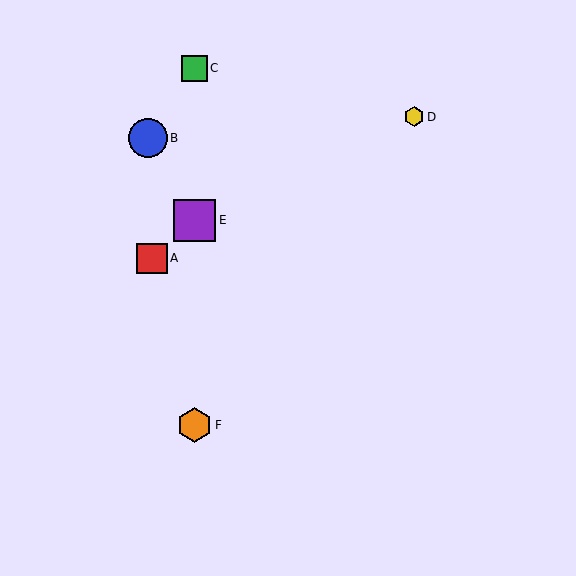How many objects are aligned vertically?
3 objects (C, E, F) are aligned vertically.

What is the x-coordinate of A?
Object A is at x≈152.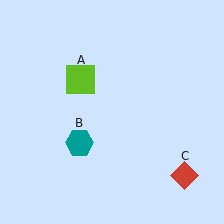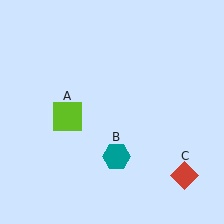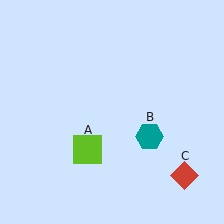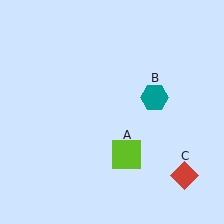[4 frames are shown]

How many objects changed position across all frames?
2 objects changed position: lime square (object A), teal hexagon (object B).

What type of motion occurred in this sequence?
The lime square (object A), teal hexagon (object B) rotated counterclockwise around the center of the scene.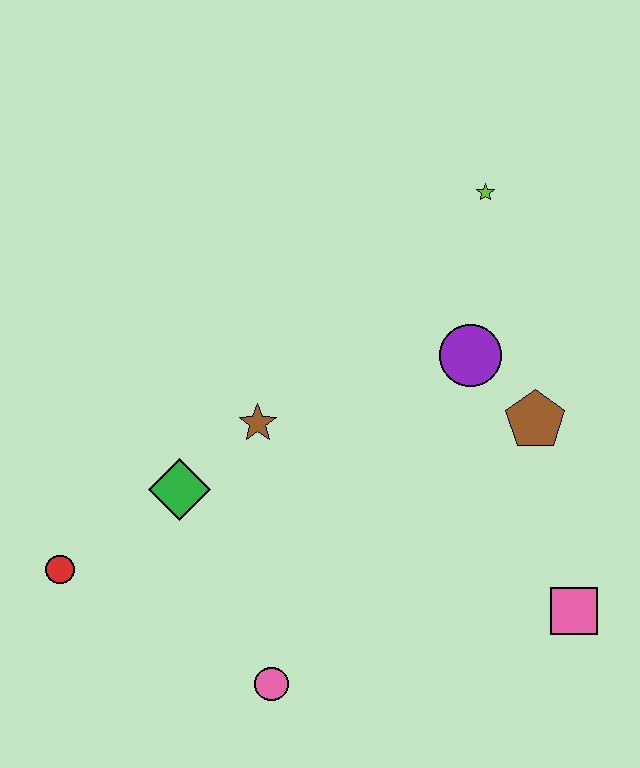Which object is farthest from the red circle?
The lime star is farthest from the red circle.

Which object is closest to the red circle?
The green diamond is closest to the red circle.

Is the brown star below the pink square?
No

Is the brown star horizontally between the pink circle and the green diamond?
Yes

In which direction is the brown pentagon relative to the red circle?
The brown pentagon is to the right of the red circle.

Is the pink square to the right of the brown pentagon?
Yes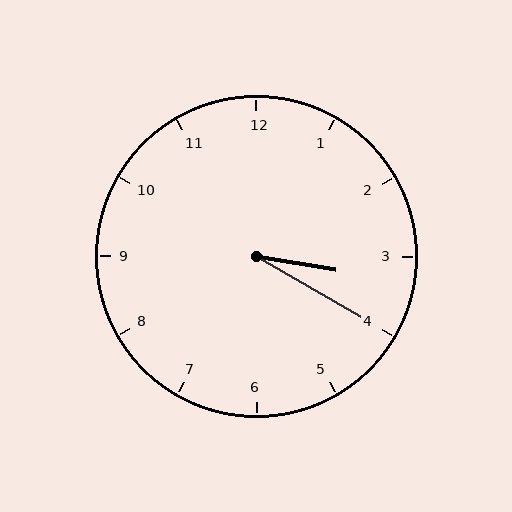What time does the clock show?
3:20.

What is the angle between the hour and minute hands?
Approximately 20 degrees.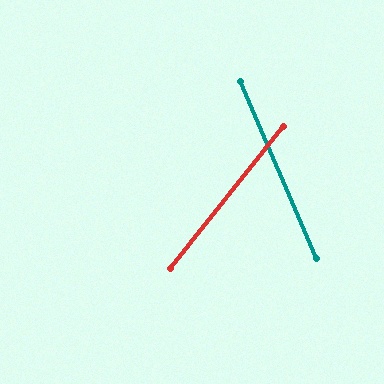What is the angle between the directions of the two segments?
Approximately 62 degrees.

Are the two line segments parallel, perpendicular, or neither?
Neither parallel nor perpendicular — they differ by about 62°.